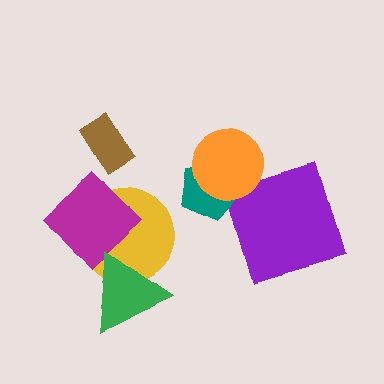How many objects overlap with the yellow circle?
2 objects overlap with the yellow circle.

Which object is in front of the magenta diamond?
The green triangle is in front of the magenta diamond.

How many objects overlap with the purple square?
0 objects overlap with the purple square.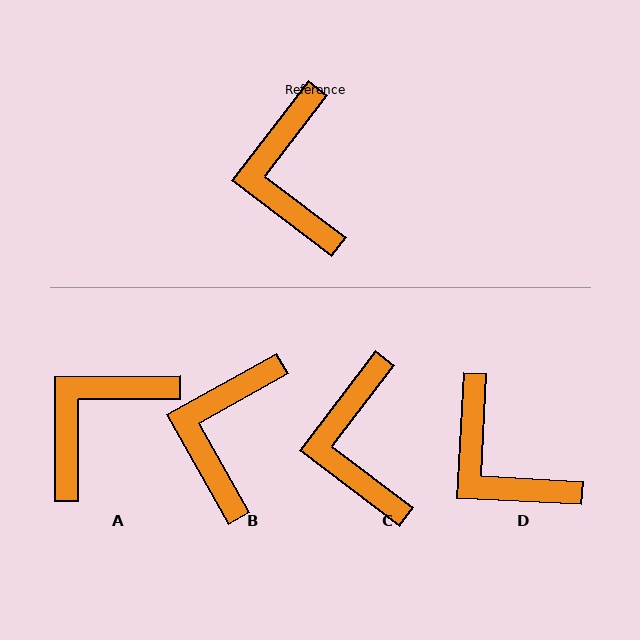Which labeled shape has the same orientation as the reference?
C.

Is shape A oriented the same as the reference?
No, it is off by about 53 degrees.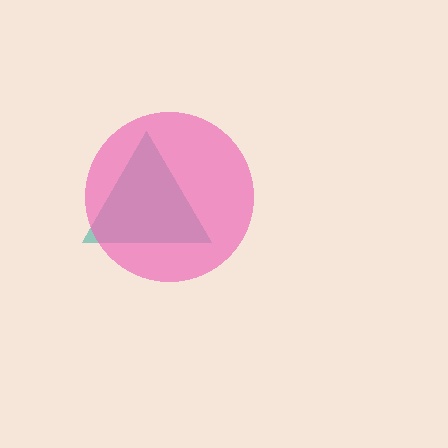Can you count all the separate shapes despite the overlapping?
Yes, there are 2 separate shapes.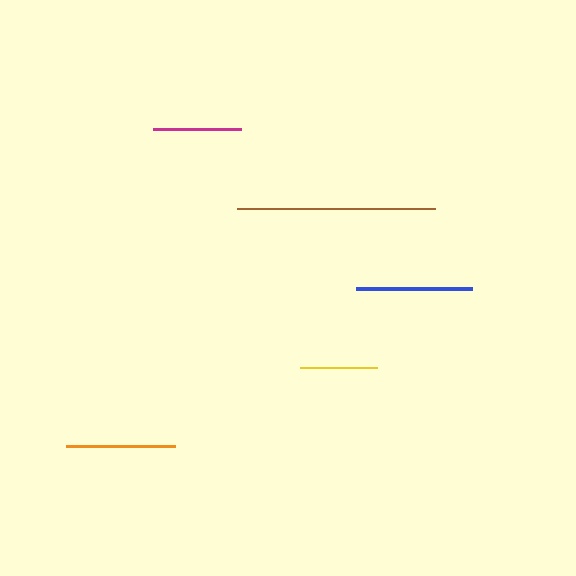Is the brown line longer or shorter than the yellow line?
The brown line is longer than the yellow line.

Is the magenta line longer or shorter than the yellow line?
The magenta line is longer than the yellow line.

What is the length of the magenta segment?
The magenta segment is approximately 88 pixels long.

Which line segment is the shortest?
The yellow line is the shortest at approximately 77 pixels.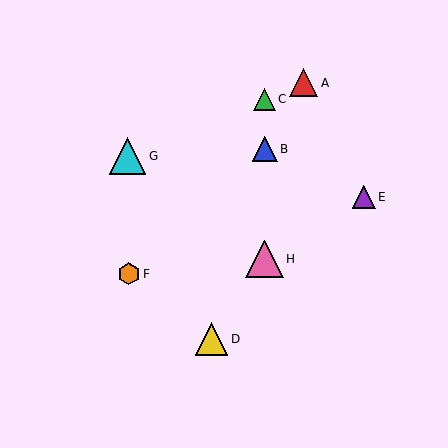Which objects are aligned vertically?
Objects B, C, H are aligned vertically.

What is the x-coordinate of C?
Object C is at x≈265.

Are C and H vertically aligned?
Yes, both are at x≈265.